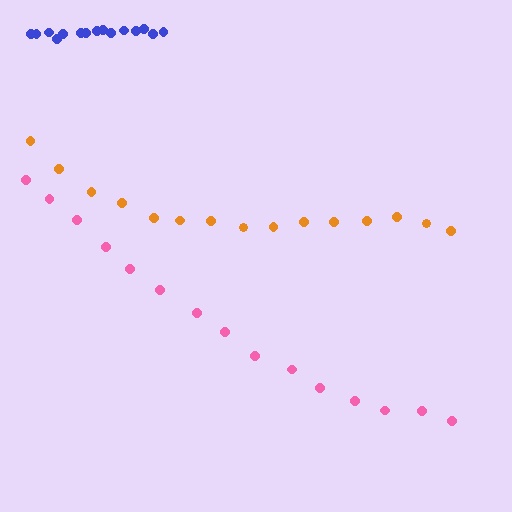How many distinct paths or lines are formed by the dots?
There are 3 distinct paths.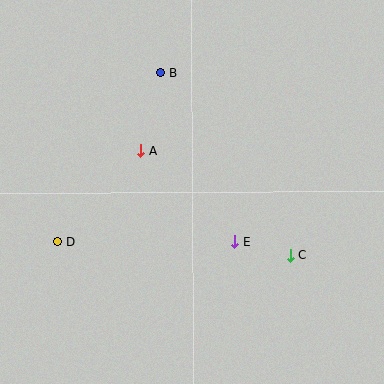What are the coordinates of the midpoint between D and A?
The midpoint between D and A is at (99, 196).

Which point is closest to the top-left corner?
Point B is closest to the top-left corner.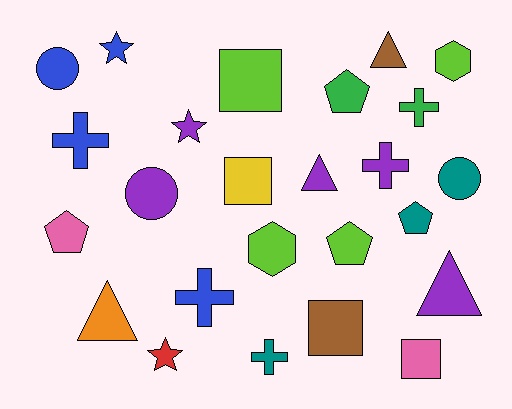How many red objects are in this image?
There is 1 red object.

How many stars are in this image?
There are 3 stars.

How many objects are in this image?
There are 25 objects.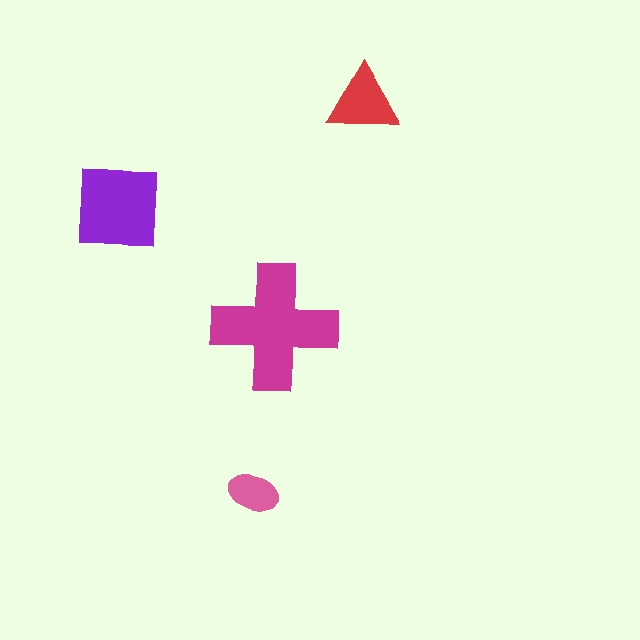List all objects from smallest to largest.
The pink ellipse, the red triangle, the purple square, the magenta cross.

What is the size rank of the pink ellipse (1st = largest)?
4th.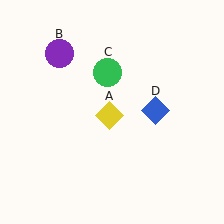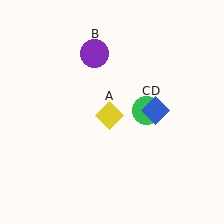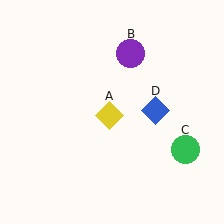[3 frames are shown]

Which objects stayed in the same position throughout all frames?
Yellow diamond (object A) and blue diamond (object D) remained stationary.